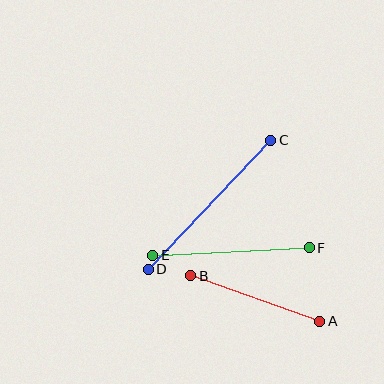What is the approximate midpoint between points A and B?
The midpoint is at approximately (255, 299) pixels.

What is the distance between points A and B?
The distance is approximately 137 pixels.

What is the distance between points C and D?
The distance is approximately 178 pixels.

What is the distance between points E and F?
The distance is approximately 156 pixels.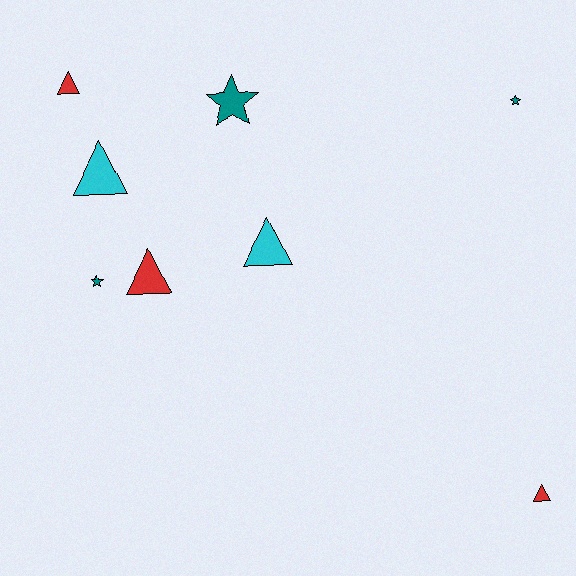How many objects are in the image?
There are 8 objects.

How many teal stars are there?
There are 3 teal stars.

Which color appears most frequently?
Teal, with 3 objects.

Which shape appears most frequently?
Triangle, with 5 objects.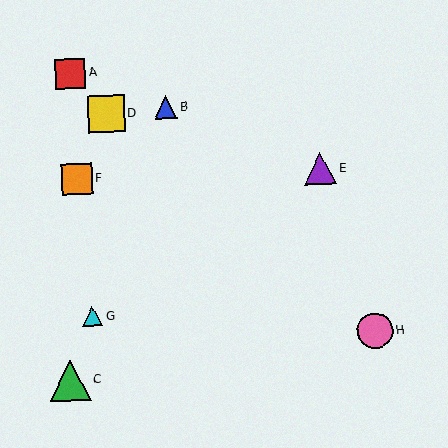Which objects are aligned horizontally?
Objects E, F are aligned horizontally.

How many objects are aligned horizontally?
2 objects (E, F) are aligned horizontally.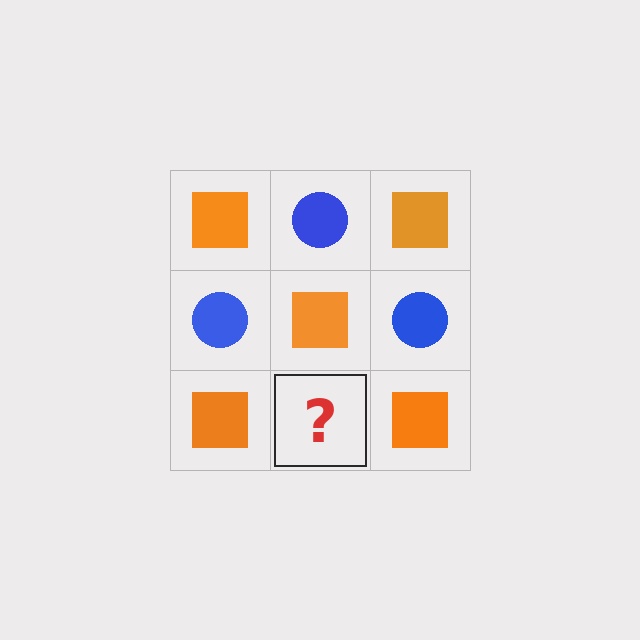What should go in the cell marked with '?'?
The missing cell should contain a blue circle.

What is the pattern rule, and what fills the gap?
The rule is that it alternates orange square and blue circle in a checkerboard pattern. The gap should be filled with a blue circle.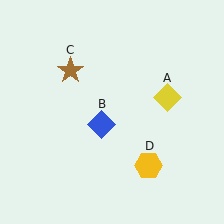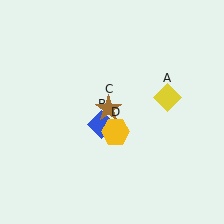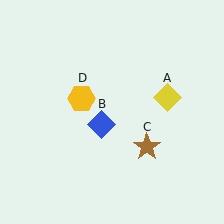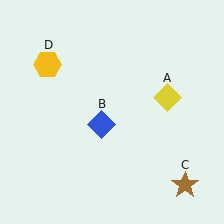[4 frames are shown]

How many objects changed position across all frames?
2 objects changed position: brown star (object C), yellow hexagon (object D).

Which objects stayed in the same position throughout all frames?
Yellow diamond (object A) and blue diamond (object B) remained stationary.